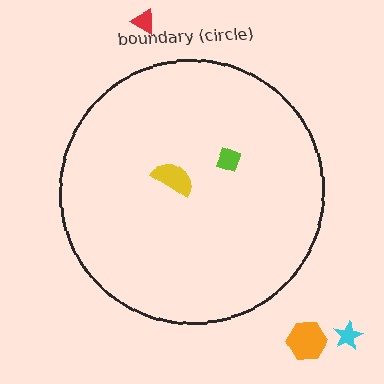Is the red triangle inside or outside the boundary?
Outside.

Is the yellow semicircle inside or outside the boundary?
Inside.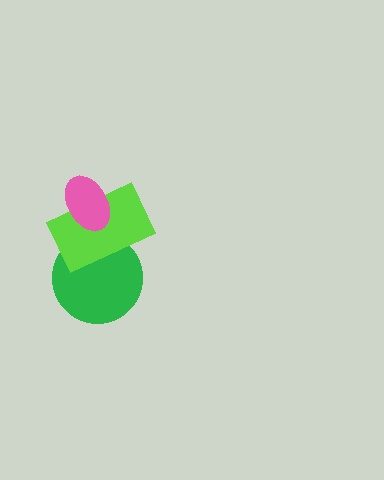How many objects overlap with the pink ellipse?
1 object overlaps with the pink ellipse.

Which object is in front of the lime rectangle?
The pink ellipse is in front of the lime rectangle.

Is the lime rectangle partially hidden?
Yes, it is partially covered by another shape.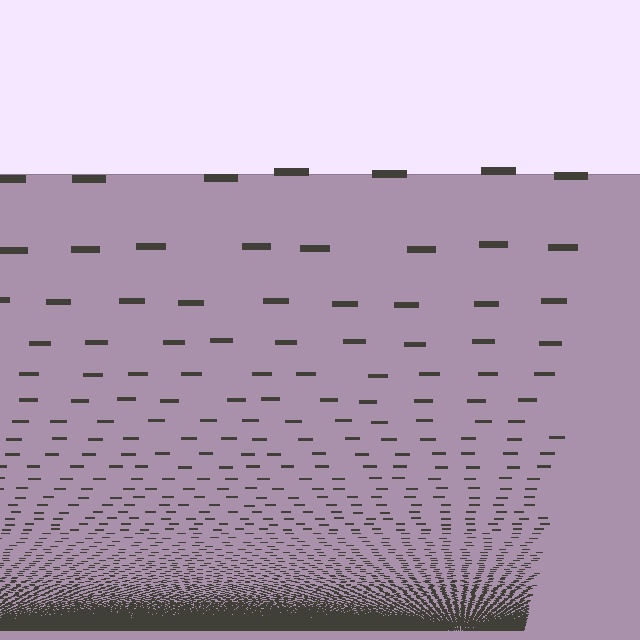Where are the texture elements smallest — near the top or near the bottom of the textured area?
Near the bottom.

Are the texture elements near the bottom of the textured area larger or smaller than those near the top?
Smaller. The gradient is inverted — elements near the bottom are smaller and denser.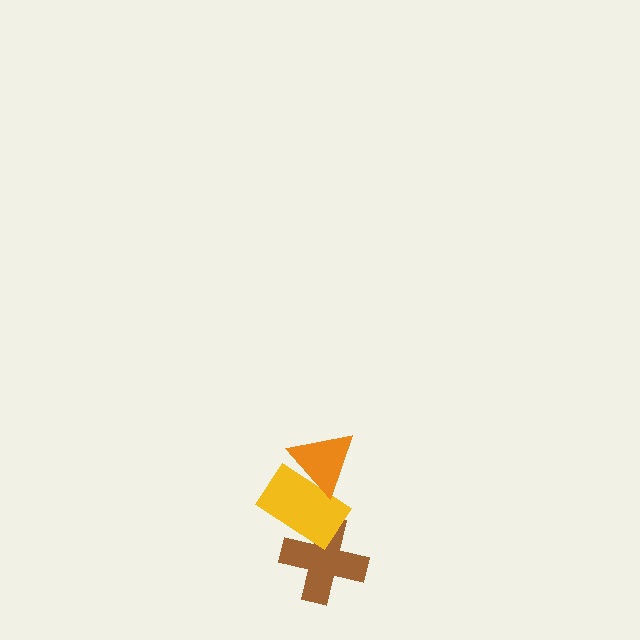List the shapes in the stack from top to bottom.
From top to bottom: the orange triangle, the yellow rectangle, the brown cross.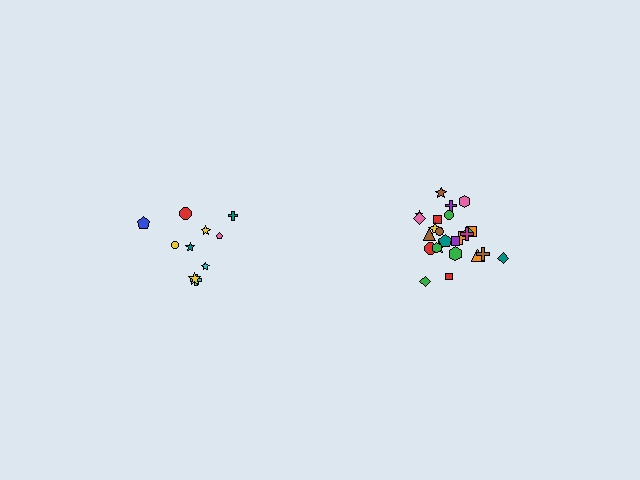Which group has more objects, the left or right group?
The right group.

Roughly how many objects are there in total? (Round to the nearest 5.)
Roughly 35 objects in total.